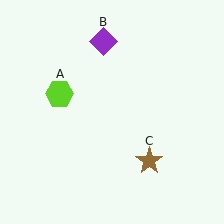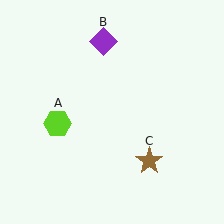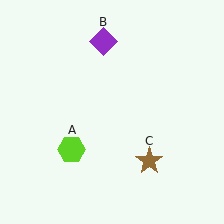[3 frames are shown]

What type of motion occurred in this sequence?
The lime hexagon (object A) rotated counterclockwise around the center of the scene.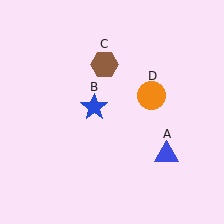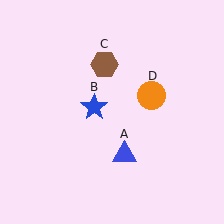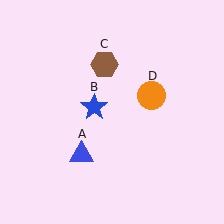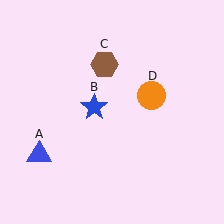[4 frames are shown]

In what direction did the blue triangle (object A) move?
The blue triangle (object A) moved left.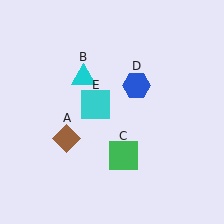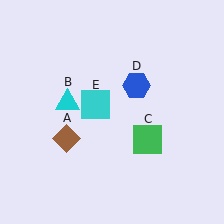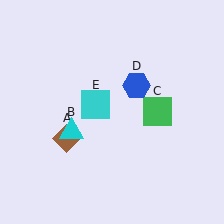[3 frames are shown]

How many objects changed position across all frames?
2 objects changed position: cyan triangle (object B), green square (object C).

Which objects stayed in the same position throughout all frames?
Brown diamond (object A) and blue hexagon (object D) and cyan square (object E) remained stationary.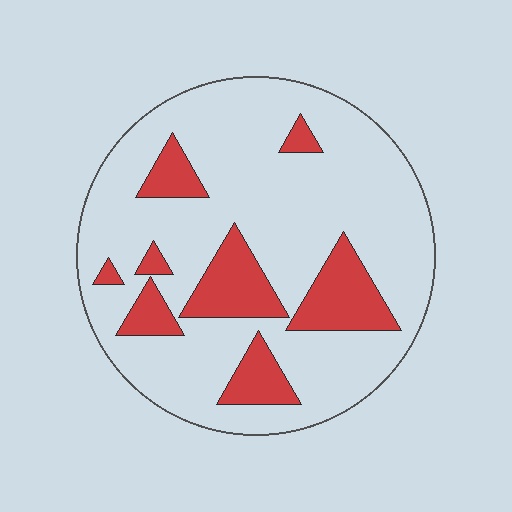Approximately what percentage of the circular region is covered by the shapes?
Approximately 20%.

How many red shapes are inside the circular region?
8.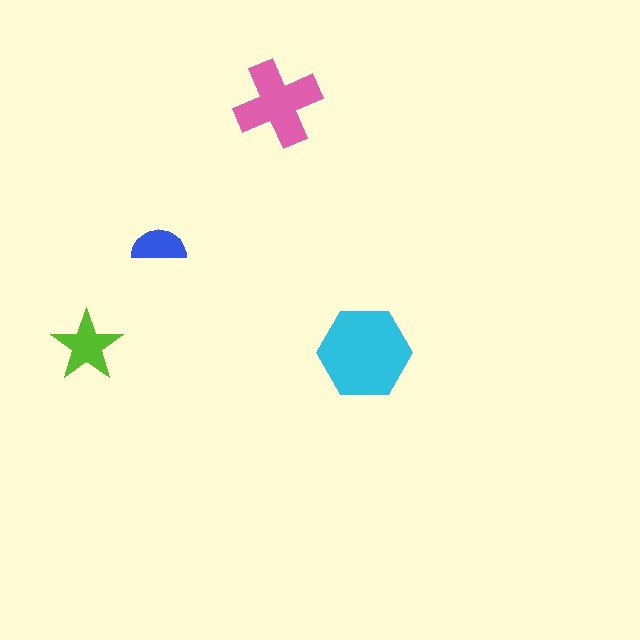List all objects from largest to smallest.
The cyan hexagon, the pink cross, the lime star, the blue semicircle.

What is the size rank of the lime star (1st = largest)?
3rd.